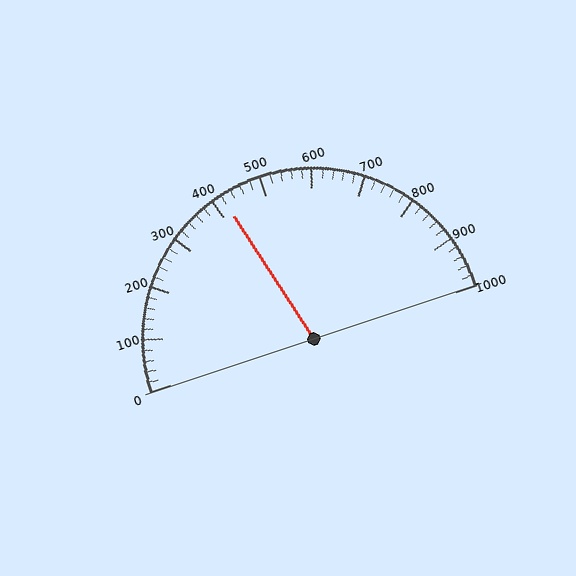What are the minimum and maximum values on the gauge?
The gauge ranges from 0 to 1000.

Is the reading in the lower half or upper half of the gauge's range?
The reading is in the lower half of the range (0 to 1000).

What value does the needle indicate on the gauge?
The needle indicates approximately 420.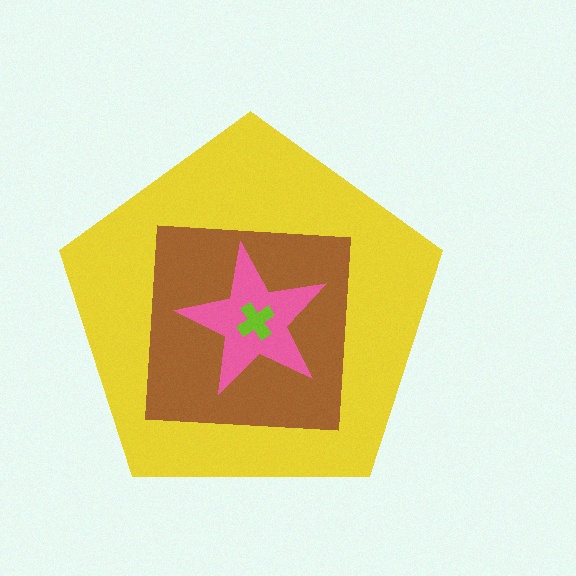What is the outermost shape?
The yellow pentagon.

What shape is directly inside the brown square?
The pink star.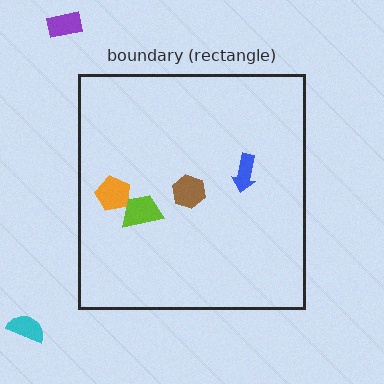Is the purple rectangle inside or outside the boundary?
Outside.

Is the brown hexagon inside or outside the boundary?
Inside.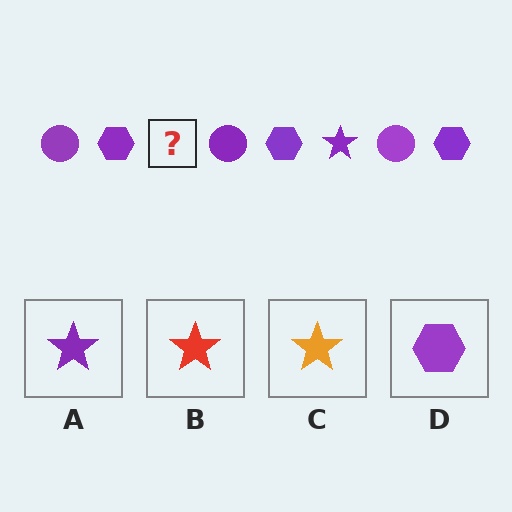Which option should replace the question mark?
Option A.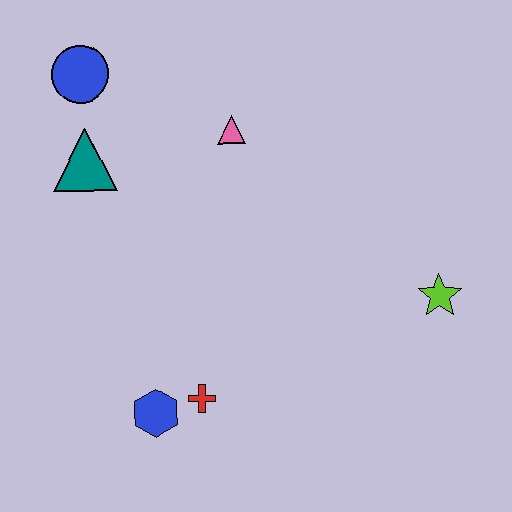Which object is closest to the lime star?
The red cross is closest to the lime star.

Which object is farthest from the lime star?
The blue circle is farthest from the lime star.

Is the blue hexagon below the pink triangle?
Yes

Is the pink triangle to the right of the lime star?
No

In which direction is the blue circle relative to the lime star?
The blue circle is to the left of the lime star.